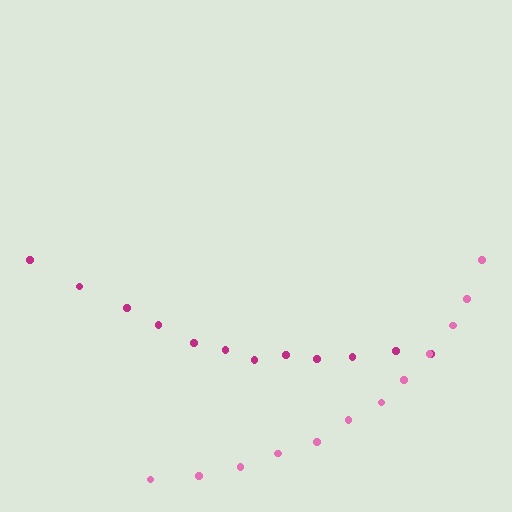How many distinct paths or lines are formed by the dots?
There are 2 distinct paths.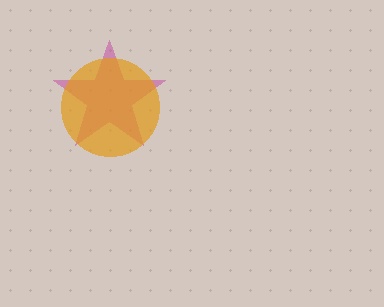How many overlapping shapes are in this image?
There are 2 overlapping shapes in the image.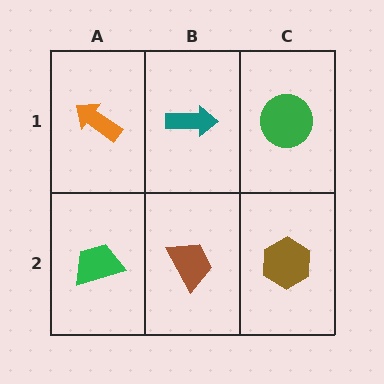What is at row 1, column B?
A teal arrow.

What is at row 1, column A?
An orange arrow.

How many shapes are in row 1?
3 shapes.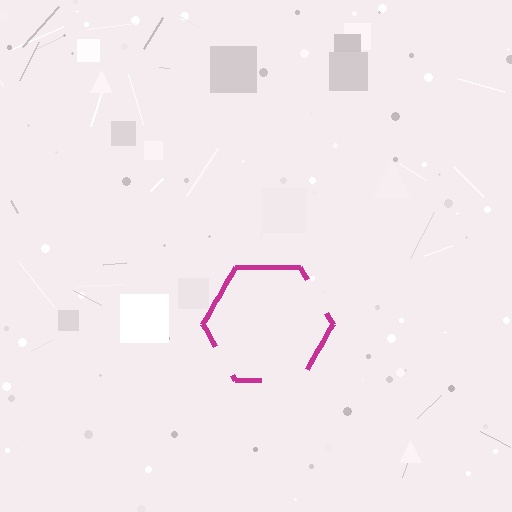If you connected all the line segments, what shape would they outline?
They would outline a hexagon.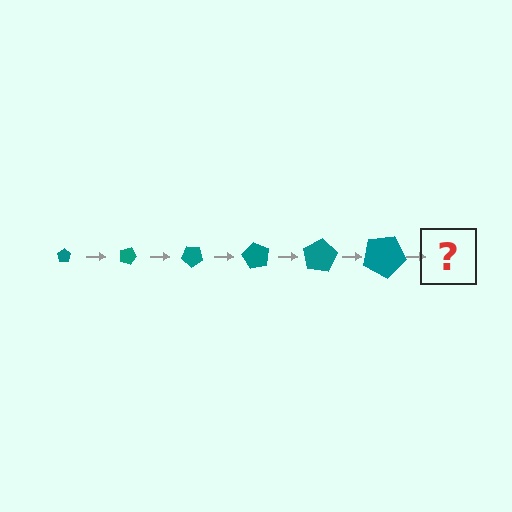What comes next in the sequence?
The next element should be a pentagon, larger than the previous one and rotated 120 degrees from the start.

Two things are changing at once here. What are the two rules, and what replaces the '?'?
The two rules are that the pentagon grows larger each step and it rotates 20 degrees each step. The '?' should be a pentagon, larger than the previous one and rotated 120 degrees from the start.